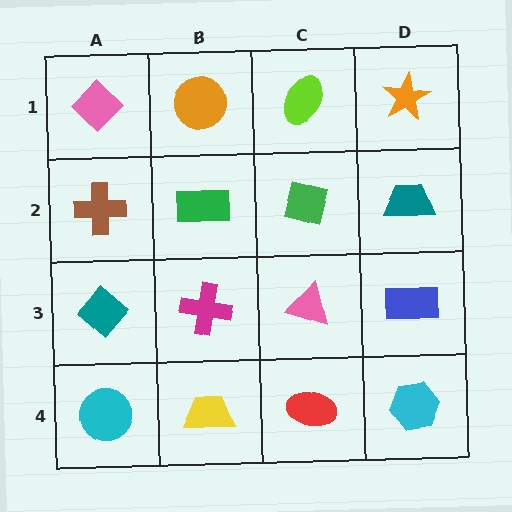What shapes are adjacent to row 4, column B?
A magenta cross (row 3, column B), a cyan circle (row 4, column A), a red ellipse (row 4, column C).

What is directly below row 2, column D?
A blue rectangle.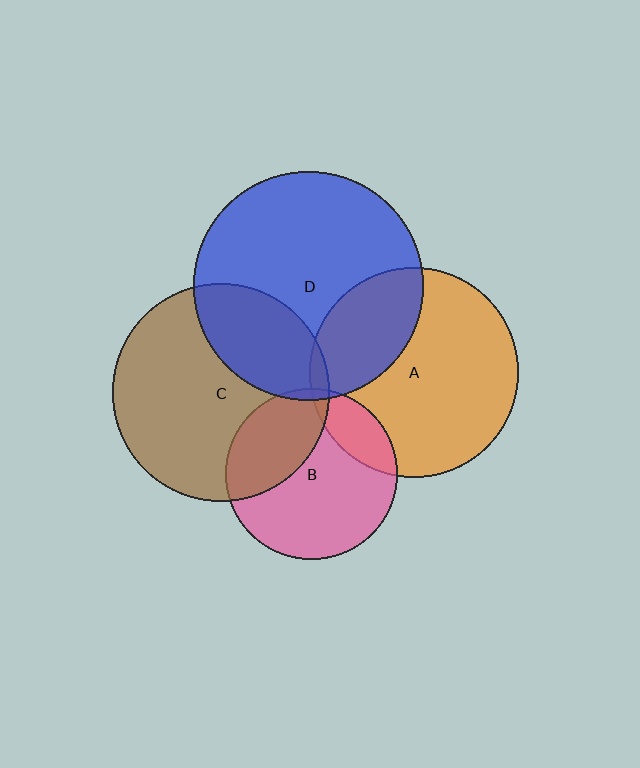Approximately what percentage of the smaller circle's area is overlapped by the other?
Approximately 5%.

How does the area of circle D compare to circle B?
Approximately 1.8 times.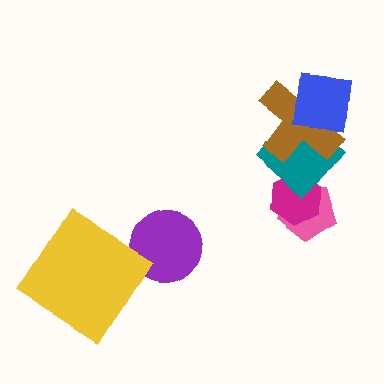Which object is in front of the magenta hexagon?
The teal diamond is in front of the magenta hexagon.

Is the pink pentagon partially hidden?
Yes, it is partially covered by another shape.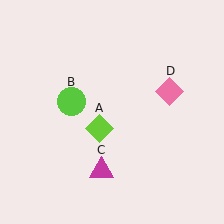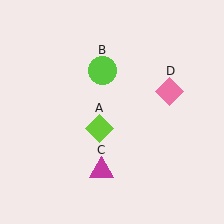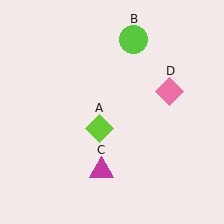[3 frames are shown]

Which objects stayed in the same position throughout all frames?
Lime diamond (object A) and magenta triangle (object C) and pink diamond (object D) remained stationary.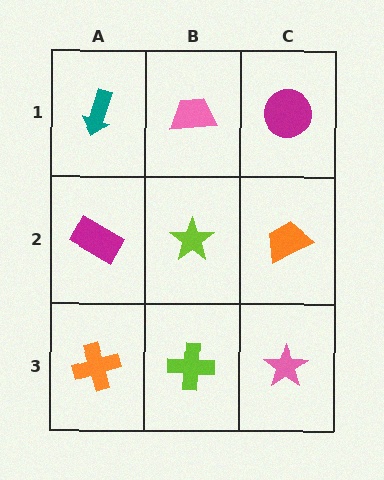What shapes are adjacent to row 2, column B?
A pink trapezoid (row 1, column B), a lime cross (row 3, column B), a magenta rectangle (row 2, column A), an orange trapezoid (row 2, column C).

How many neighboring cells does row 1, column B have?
3.